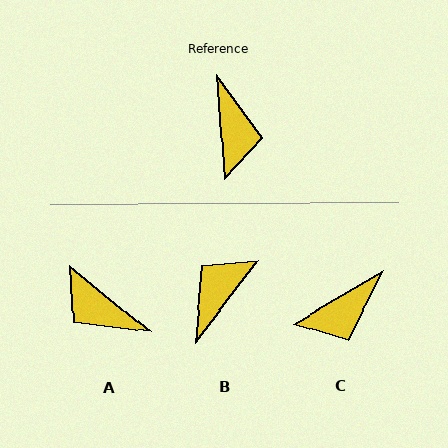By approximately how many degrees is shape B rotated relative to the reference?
Approximately 139 degrees counter-clockwise.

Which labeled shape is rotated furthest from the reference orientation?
B, about 139 degrees away.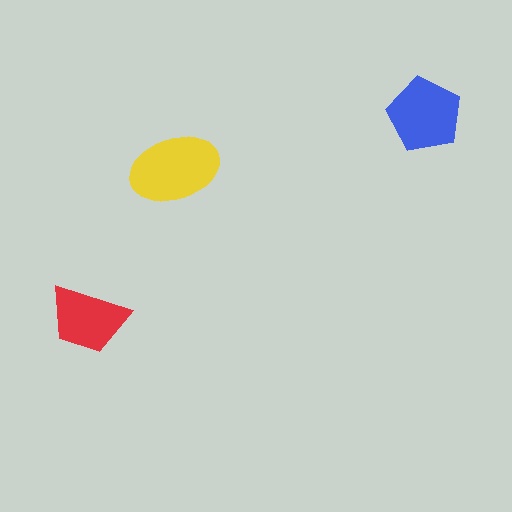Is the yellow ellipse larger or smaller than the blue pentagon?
Larger.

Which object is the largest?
The yellow ellipse.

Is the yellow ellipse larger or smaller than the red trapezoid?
Larger.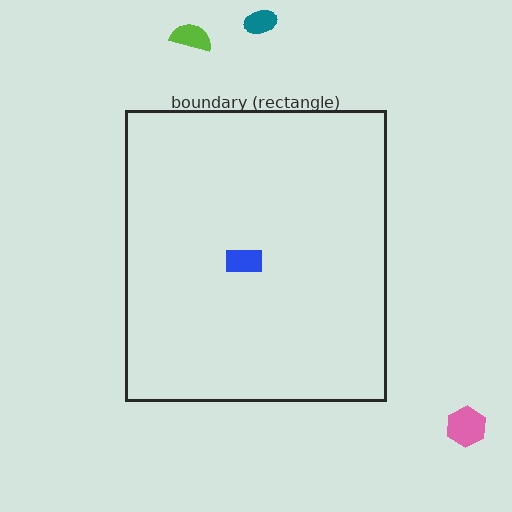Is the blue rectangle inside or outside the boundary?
Inside.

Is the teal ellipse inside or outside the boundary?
Outside.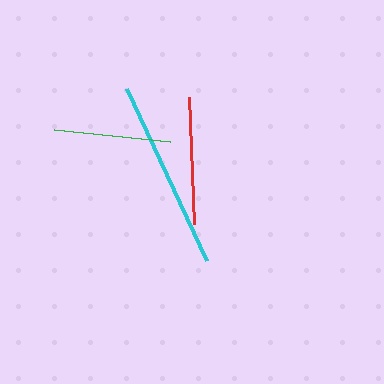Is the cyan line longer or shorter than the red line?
The cyan line is longer than the red line.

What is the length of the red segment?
The red segment is approximately 127 pixels long.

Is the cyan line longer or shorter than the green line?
The cyan line is longer than the green line.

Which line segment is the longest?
The cyan line is the longest at approximately 189 pixels.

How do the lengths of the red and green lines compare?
The red and green lines are approximately the same length.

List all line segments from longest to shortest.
From longest to shortest: cyan, red, green.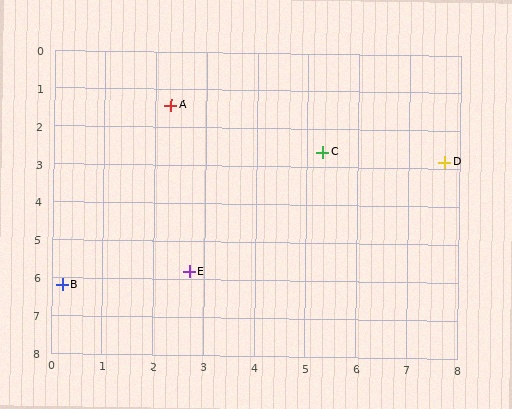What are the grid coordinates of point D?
Point D is at approximately (7.7, 2.8).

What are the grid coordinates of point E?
Point E is at approximately (2.7, 5.8).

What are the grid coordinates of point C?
Point C is at approximately (5.3, 2.6).